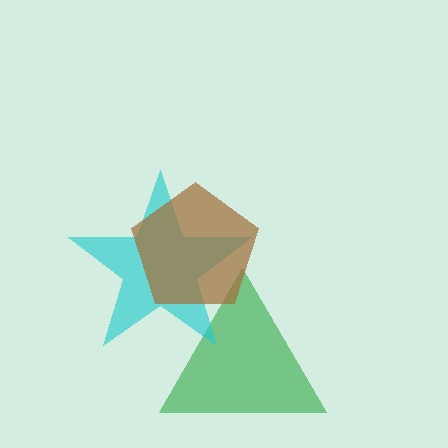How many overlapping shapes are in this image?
There are 3 overlapping shapes in the image.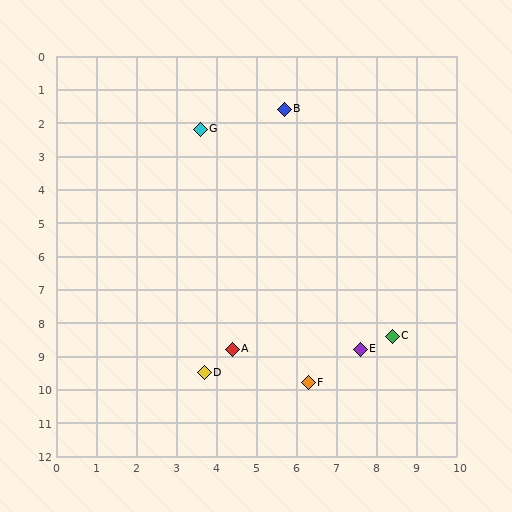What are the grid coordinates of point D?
Point D is at approximately (3.7, 9.5).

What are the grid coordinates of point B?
Point B is at approximately (5.7, 1.6).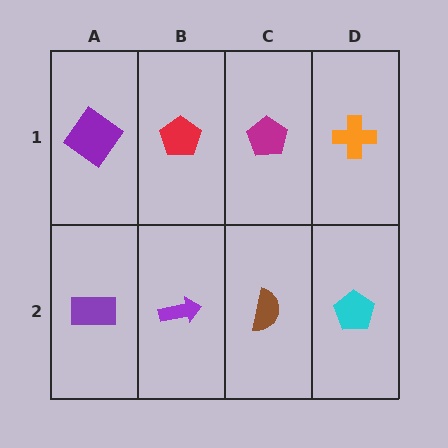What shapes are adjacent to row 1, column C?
A brown semicircle (row 2, column C), a red pentagon (row 1, column B), an orange cross (row 1, column D).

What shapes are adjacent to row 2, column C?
A magenta pentagon (row 1, column C), a purple arrow (row 2, column B), a cyan pentagon (row 2, column D).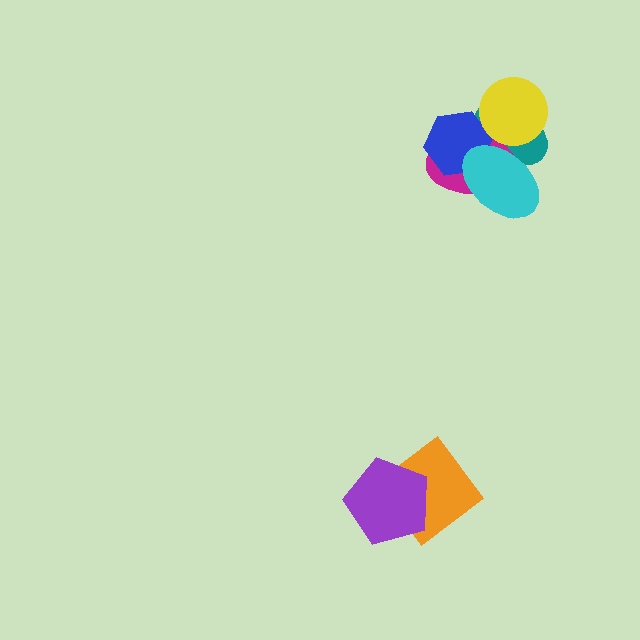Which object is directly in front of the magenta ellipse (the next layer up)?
The blue hexagon is directly in front of the magenta ellipse.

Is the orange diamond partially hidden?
Yes, it is partially covered by another shape.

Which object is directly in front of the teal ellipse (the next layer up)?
The magenta ellipse is directly in front of the teal ellipse.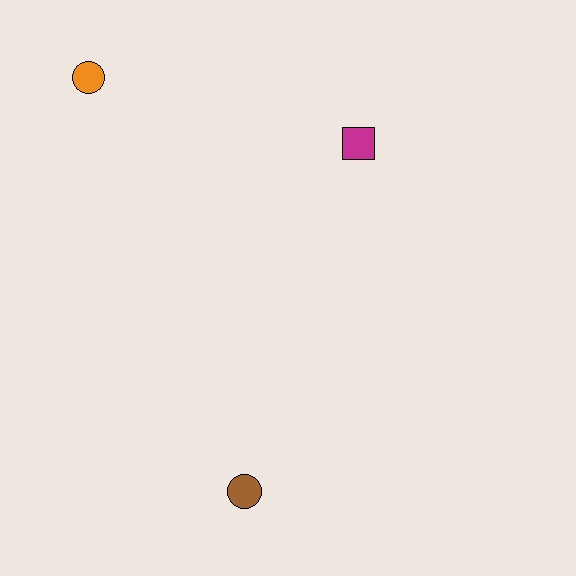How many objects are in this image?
There are 3 objects.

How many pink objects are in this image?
There are no pink objects.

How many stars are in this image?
There are no stars.